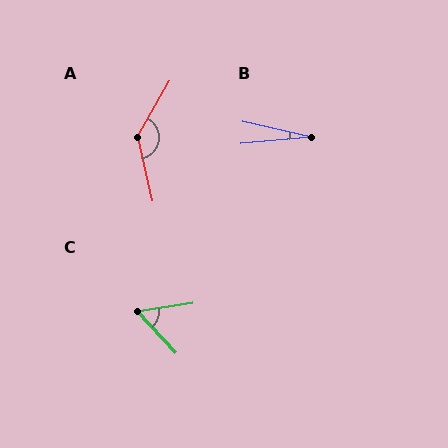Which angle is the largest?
A, at approximately 137 degrees.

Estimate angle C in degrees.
Approximately 56 degrees.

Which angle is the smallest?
B, at approximately 18 degrees.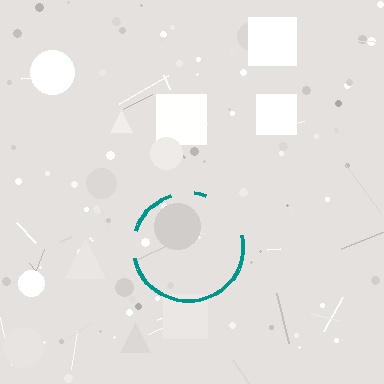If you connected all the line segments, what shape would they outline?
They would outline a circle.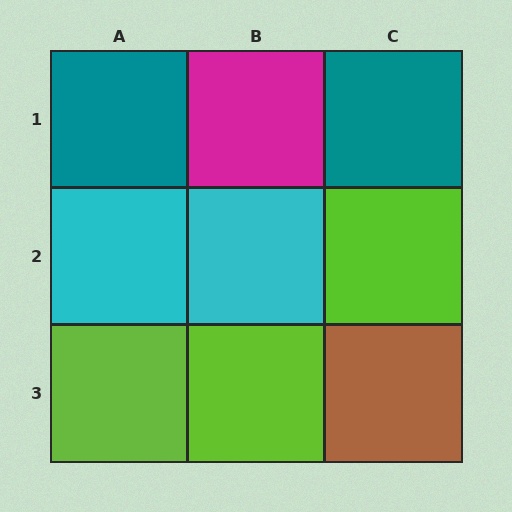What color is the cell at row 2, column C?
Lime.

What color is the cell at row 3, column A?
Lime.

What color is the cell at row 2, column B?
Cyan.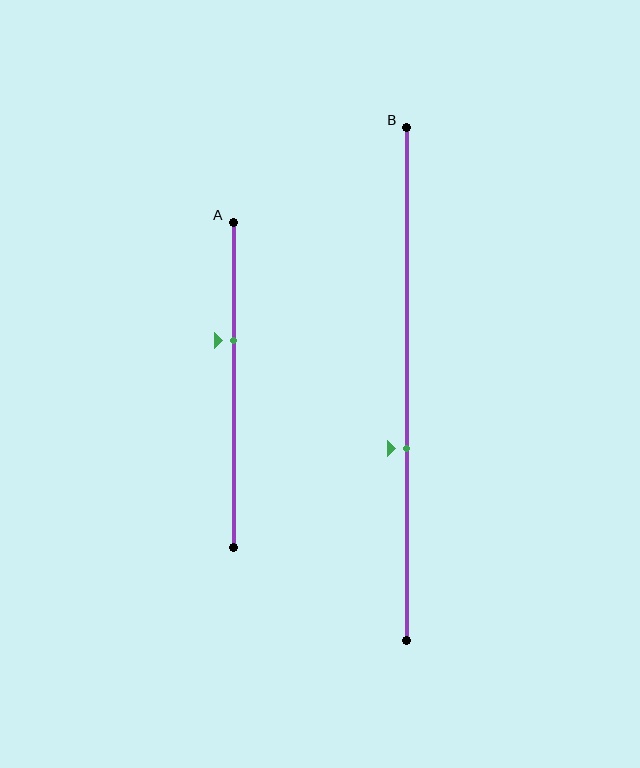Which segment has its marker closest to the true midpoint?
Segment B has its marker closest to the true midpoint.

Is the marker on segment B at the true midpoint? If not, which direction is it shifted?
No, the marker on segment B is shifted downward by about 13% of the segment length.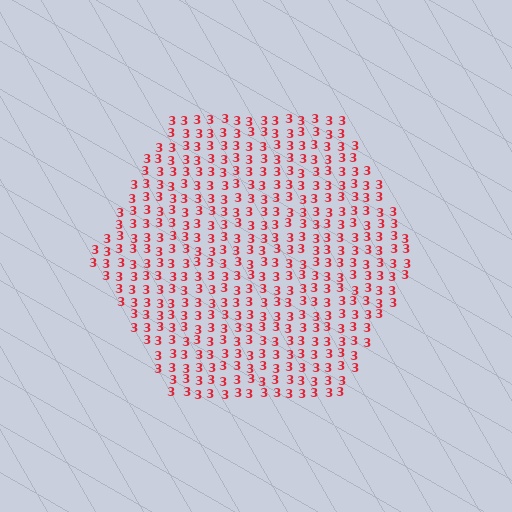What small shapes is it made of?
It is made of small digit 3's.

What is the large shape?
The large shape is a hexagon.